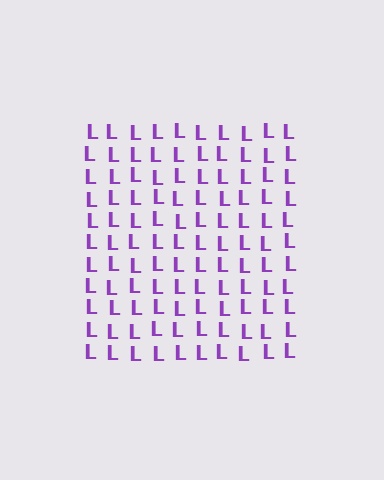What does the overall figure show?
The overall figure shows a square.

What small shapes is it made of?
It is made of small letter L's.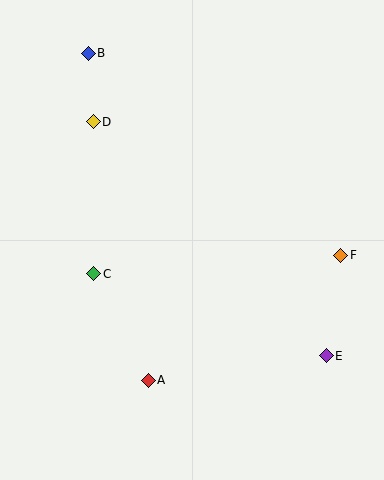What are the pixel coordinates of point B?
Point B is at (88, 53).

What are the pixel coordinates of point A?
Point A is at (148, 380).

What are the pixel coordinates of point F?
Point F is at (341, 255).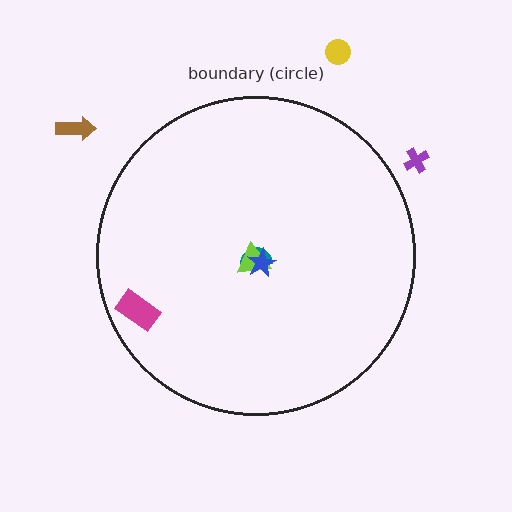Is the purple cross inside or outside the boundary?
Outside.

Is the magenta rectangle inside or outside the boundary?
Inside.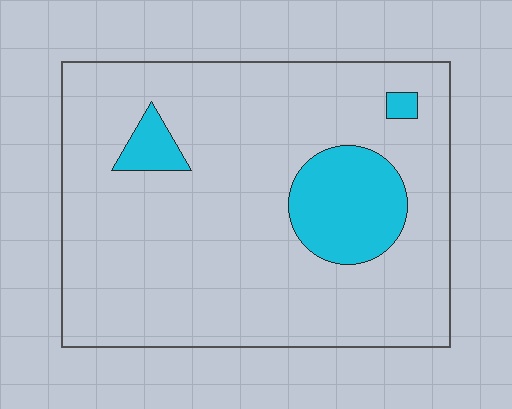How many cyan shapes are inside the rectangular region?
3.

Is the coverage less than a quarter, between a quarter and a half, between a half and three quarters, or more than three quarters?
Less than a quarter.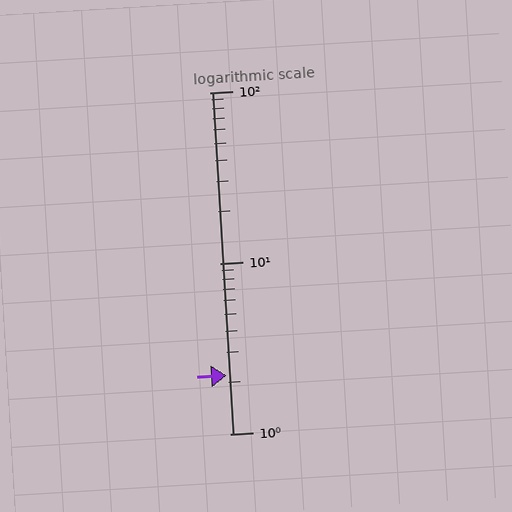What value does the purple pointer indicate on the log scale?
The pointer indicates approximately 2.2.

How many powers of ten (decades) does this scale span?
The scale spans 2 decades, from 1 to 100.